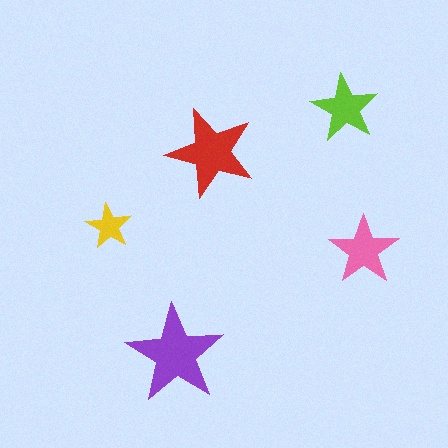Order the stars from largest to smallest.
the purple one, the red one, the pink one, the lime one, the yellow one.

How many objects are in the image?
There are 5 objects in the image.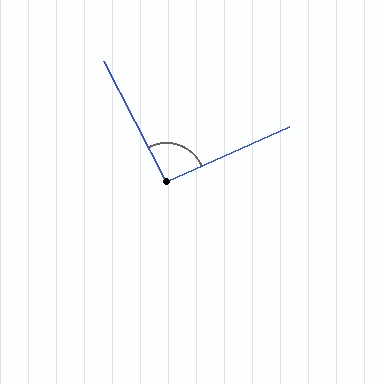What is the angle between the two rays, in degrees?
Approximately 94 degrees.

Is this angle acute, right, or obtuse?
It is approximately a right angle.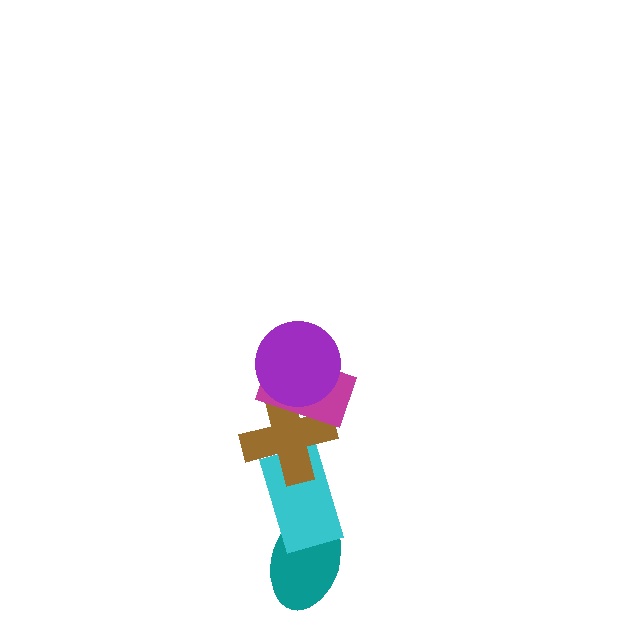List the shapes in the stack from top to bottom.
From top to bottom: the purple circle, the magenta rectangle, the brown cross, the cyan rectangle, the teal ellipse.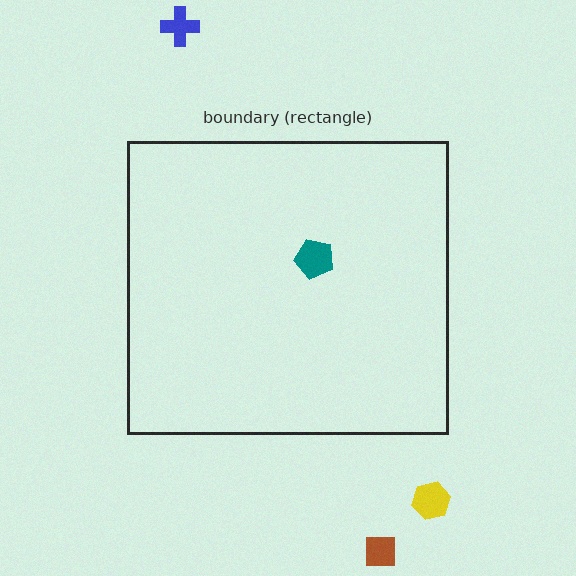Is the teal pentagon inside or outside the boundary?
Inside.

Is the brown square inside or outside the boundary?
Outside.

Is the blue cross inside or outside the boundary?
Outside.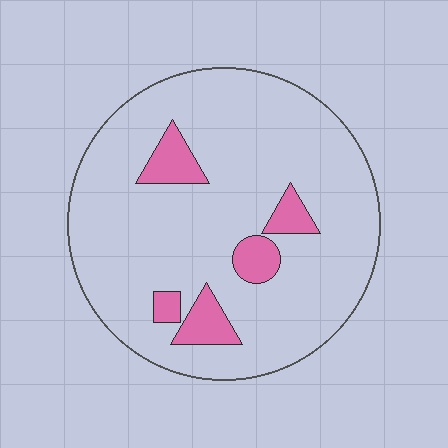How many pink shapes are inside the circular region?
5.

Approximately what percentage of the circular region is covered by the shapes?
Approximately 10%.